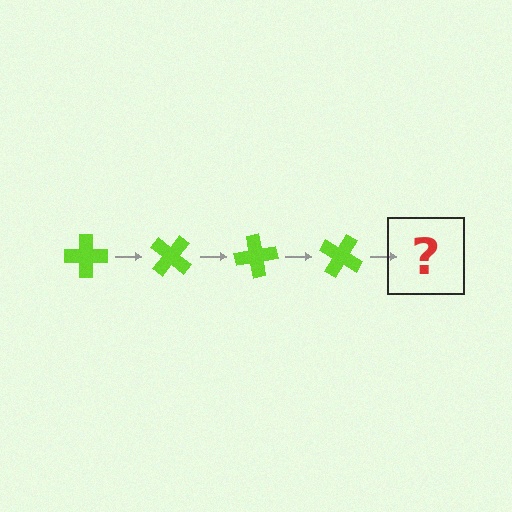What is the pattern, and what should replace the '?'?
The pattern is that the cross rotates 40 degrees each step. The '?' should be a lime cross rotated 160 degrees.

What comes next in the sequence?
The next element should be a lime cross rotated 160 degrees.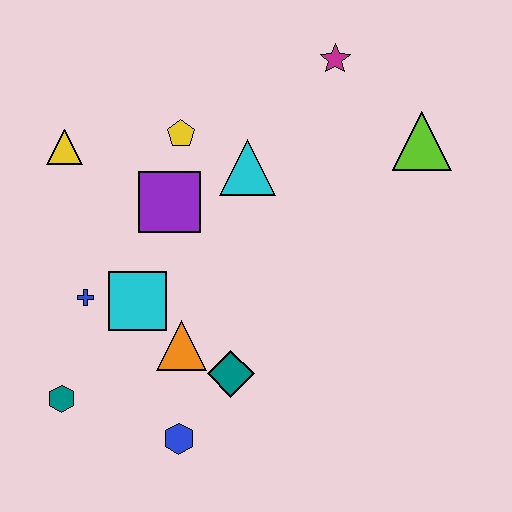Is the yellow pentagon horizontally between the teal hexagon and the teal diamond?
Yes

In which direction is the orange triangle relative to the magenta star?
The orange triangle is below the magenta star.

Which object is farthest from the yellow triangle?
The lime triangle is farthest from the yellow triangle.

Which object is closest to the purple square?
The yellow pentagon is closest to the purple square.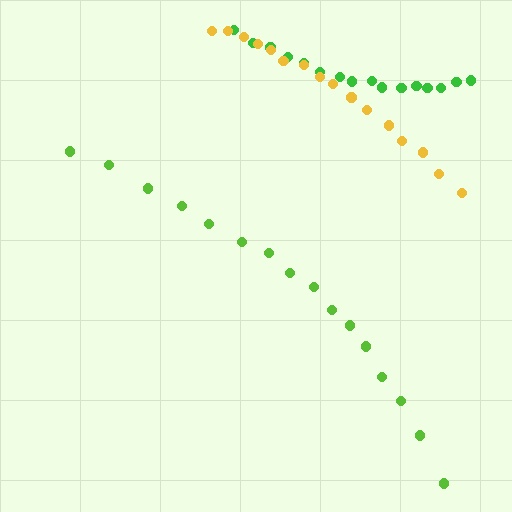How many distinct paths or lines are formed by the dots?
There are 3 distinct paths.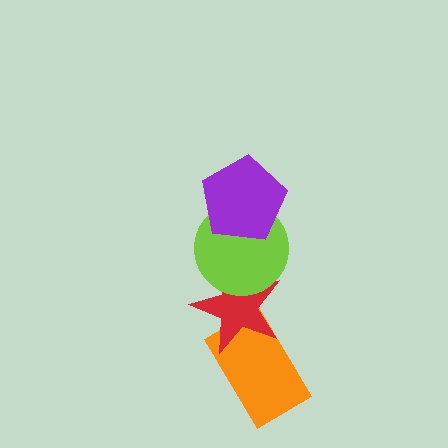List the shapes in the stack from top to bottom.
From top to bottom: the purple pentagon, the lime circle, the red star, the orange rectangle.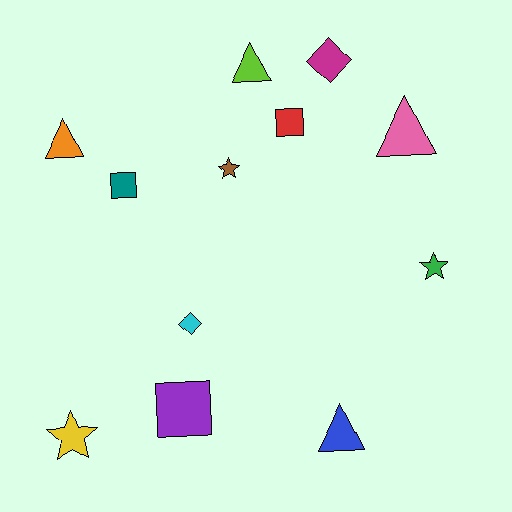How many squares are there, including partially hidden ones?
There are 3 squares.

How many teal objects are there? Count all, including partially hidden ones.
There is 1 teal object.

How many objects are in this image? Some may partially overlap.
There are 12 objects.